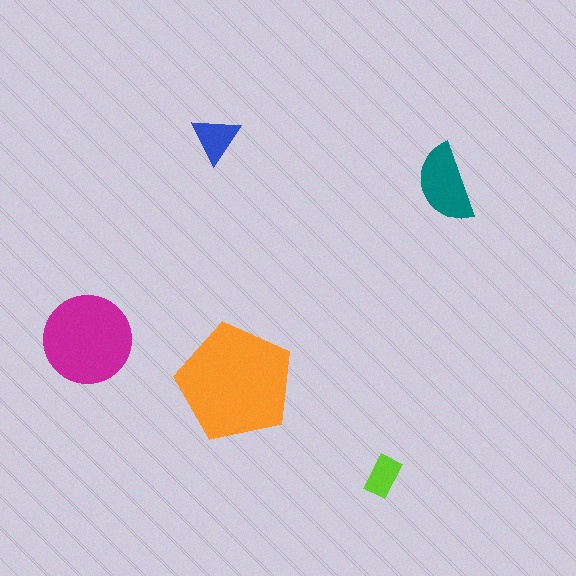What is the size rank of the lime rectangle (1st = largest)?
5th.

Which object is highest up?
The blue triangle is topmost.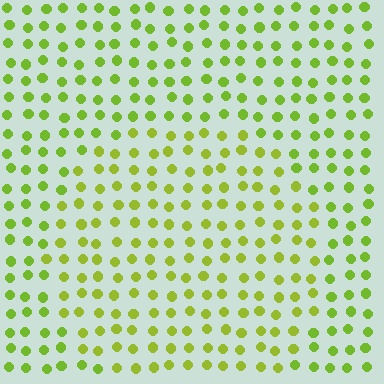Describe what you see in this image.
The image is filled with small lime elements in a uniform arrangement. A circle-shaped region is visible where the elements are tinted to a slightly different hue, forming a subtle color boundary.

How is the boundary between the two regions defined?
The boundary is defined purely by a slight shift in hue (about 15 degrees). Spacing, size, and orientation are identical on both sides.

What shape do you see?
I see a circle.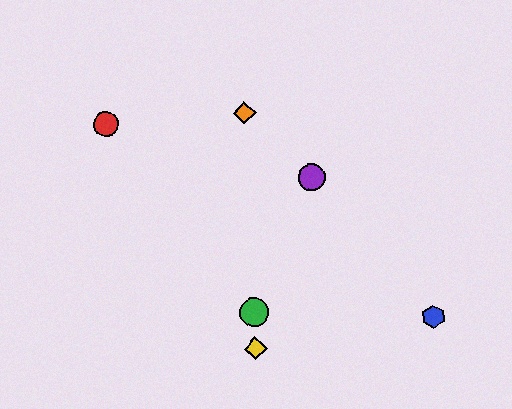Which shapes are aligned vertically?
The green circle, the yellow diamond, the orange diamond are aligned vertically.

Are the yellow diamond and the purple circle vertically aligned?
No, the yellow diamond is at x≈256 and the purple circle is at x≈312.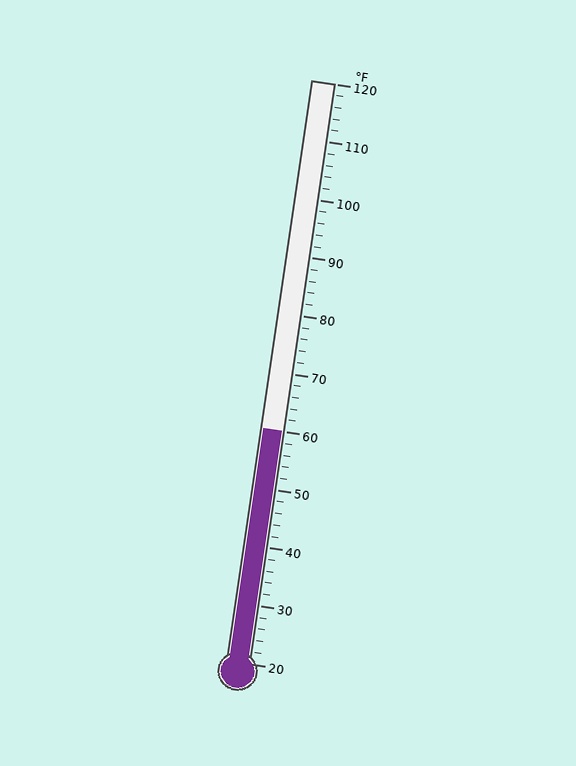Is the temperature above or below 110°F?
The temperature is below 110°F.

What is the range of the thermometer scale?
The thermometer scale ranges from 20°F to 120°F.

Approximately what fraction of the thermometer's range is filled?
The thermometer is filled to approximately 40% of its range.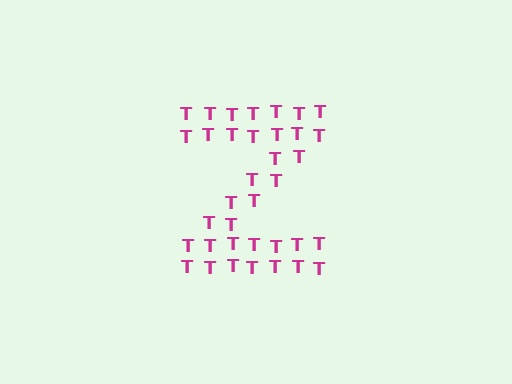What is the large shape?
The large shape is the letter Z.